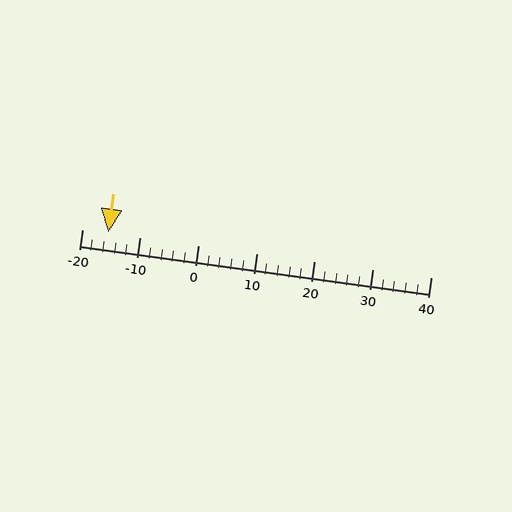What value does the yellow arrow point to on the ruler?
The yellow arrow points to approximately -15.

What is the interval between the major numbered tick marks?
The major tick marks are spaced 10 units apart.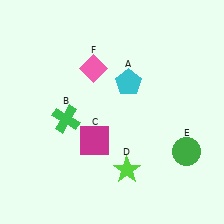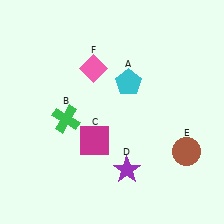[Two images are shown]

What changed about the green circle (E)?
In Image 1, E is green. In Image 2, it changed to brown.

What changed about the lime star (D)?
In Image 1, D is lime. In Image 2, it changed to purple.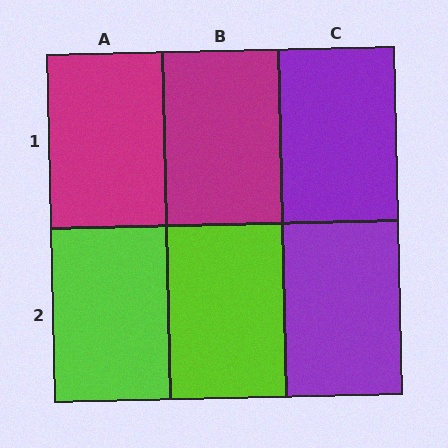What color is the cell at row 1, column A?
Magenta.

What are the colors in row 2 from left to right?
Lime, lime, purple.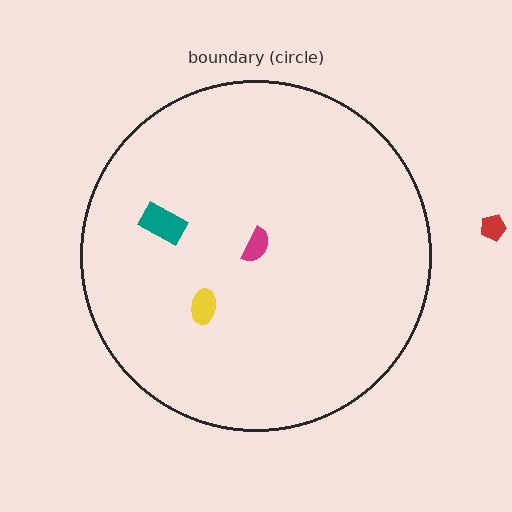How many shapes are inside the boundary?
3 inside, 1 outside.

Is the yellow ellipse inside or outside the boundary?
Inside.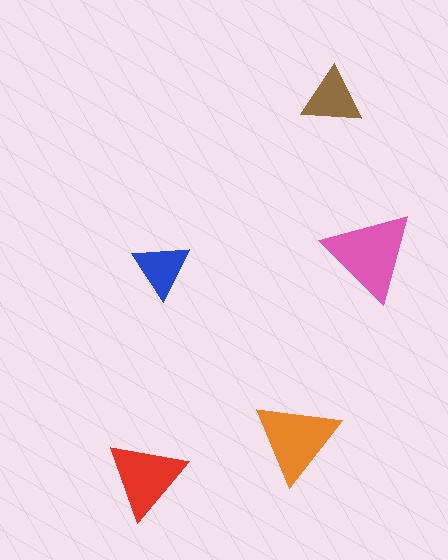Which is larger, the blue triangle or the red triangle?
The red one.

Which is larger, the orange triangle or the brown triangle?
The orange one.